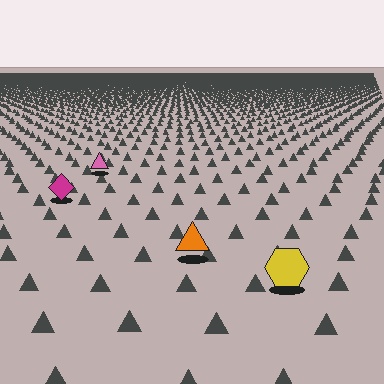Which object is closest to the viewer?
The yellow hexagon is closest. The texture marks near it are larger and more spread out.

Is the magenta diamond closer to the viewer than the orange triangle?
No. The orange triangle is closer — you can tell from the texture gradient: the ground texture is coarser near it.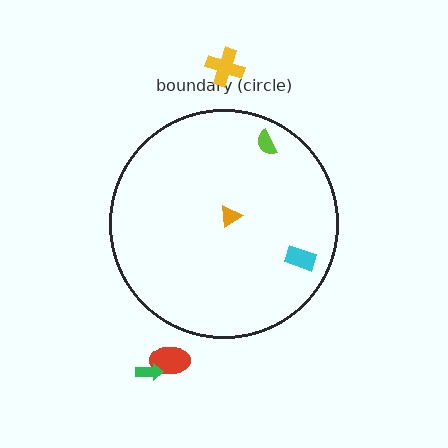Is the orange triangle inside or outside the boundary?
Inside.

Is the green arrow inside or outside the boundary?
Outside.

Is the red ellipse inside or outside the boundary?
Outside.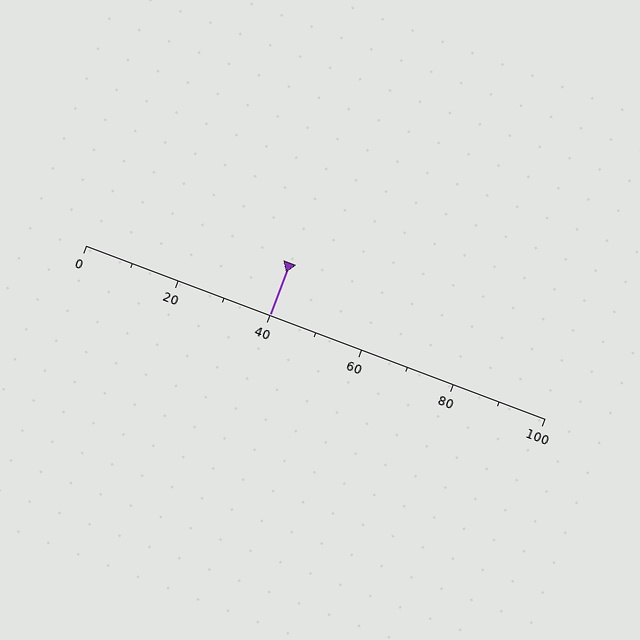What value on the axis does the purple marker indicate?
The marker indicates approximately 40.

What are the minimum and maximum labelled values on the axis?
The axis runs from 0 to 100.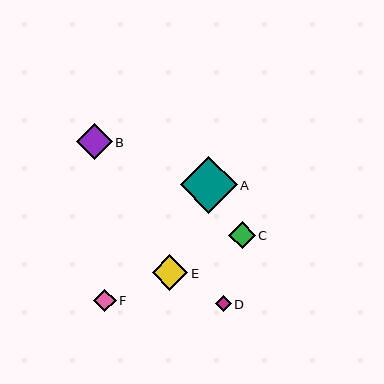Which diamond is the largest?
Diamond A is the largest with a size of approximately 57 pixels.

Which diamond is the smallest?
Diamond D is the smallest with a size of approximately 16 pixels.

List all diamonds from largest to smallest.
From largest to smallest: A, B, E, C, F, D.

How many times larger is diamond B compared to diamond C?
Diamond B is approximately 1.4 times the size of diamond C.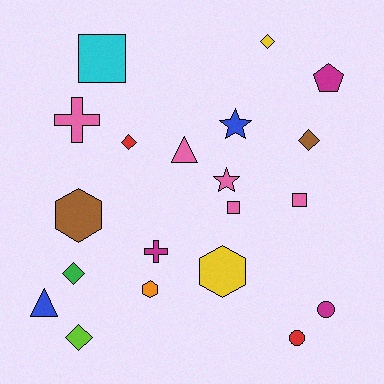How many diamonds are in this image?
There are 5 diamonds.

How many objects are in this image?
There are 20 objects.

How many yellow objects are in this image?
There are 2 yellow objects.